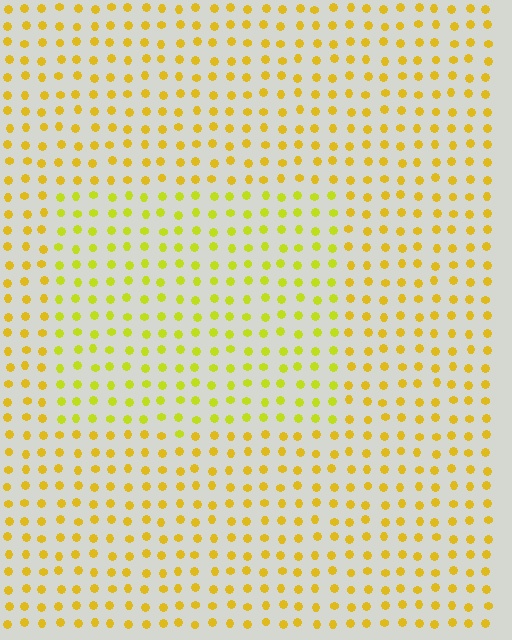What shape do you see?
I see a rectangle.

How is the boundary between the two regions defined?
The boundary is defined purely by a slight shift in hue (about 21 degrees). Spacing, size, and orientation are identical on both sides.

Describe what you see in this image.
The image is filled with small yellow elements in a uniform arrangement. A rectangle-shaped region is visible where the elements are tinted to a slightly different hue, forming a subtle color boundary.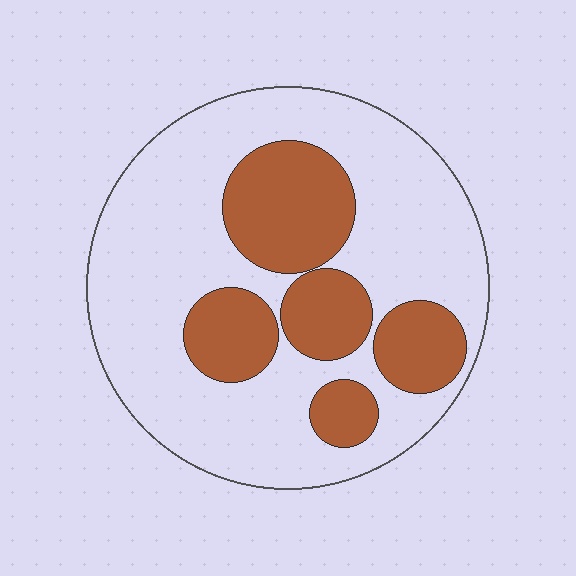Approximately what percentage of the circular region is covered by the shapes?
Approximately 30%.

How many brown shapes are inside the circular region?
5.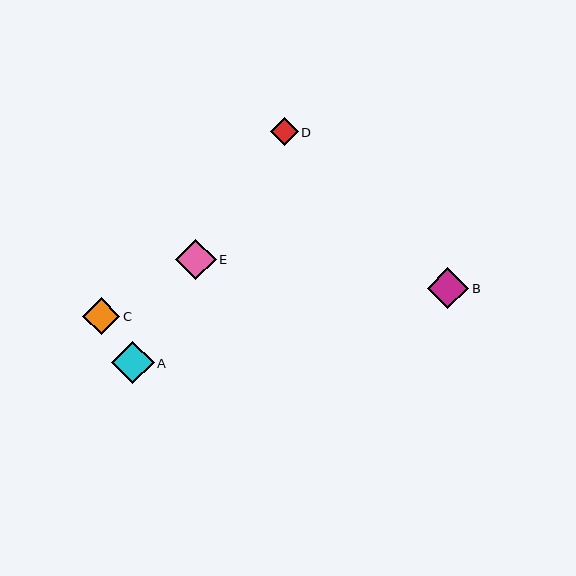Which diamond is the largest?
Diamond A is the largest with a size of approximately 43 pixels.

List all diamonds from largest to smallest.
From largest to smallest: A, B, E, C, D.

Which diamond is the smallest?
Diamond D is the smallest with a size of approximately 28 pixels.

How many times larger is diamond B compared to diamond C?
Diamond B is approximately 1.1 times the size of diamond C.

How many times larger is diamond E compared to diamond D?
Diamond E is approximately 1.4 times the size of diamond D.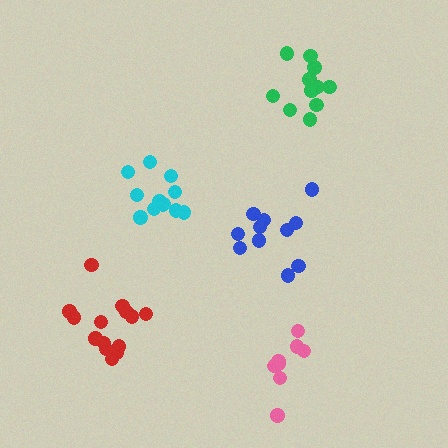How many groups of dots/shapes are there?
There are 5 groups.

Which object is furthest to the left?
The red cluster is leftmost.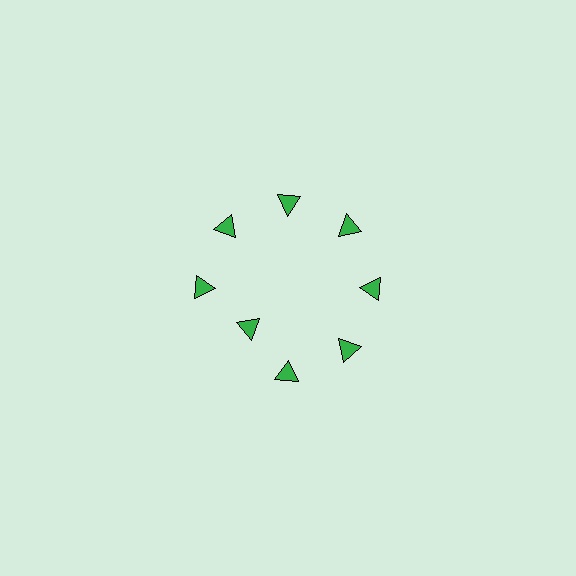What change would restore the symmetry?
The symmetry would be restored by moving it outward, back onto the ring so that all 8 triangles sit at equal angles and equal distance from the center.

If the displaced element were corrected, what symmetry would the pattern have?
It would have 8-fold rotational symmetry — the pattern would map onto itself every 45 degrees.